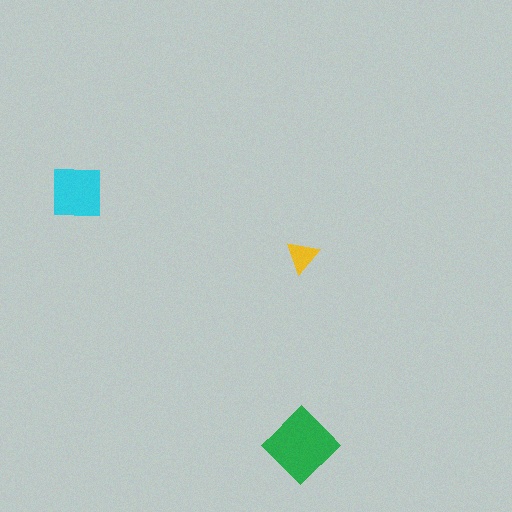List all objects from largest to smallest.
The green diamond, the cyan square, the yellow triangle.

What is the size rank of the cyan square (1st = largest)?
2nd.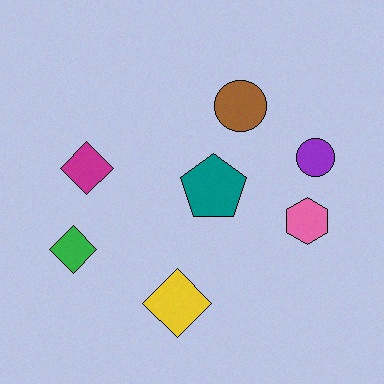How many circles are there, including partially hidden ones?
There are 2 circles.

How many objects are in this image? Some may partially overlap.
There are 7 objects.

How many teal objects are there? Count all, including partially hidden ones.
There is 1 teal object.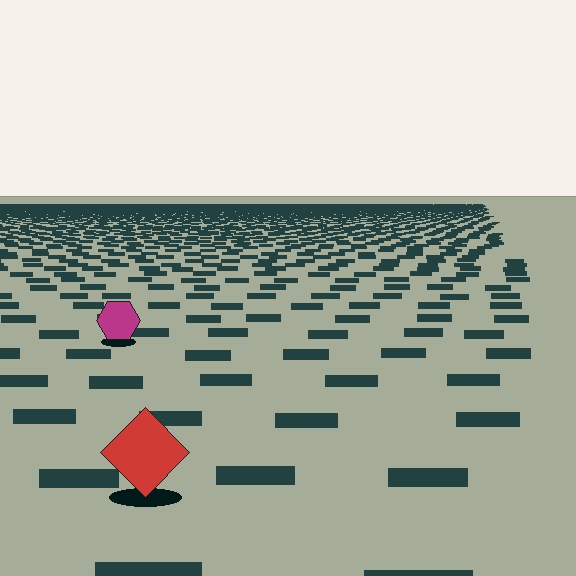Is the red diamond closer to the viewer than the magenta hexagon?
Yes. The red diamond is closer — you can tell from the texture gradient: the ground texture is coarser near it.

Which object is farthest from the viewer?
The magenta hexagon is farthest from the viewer. It appears smaller and the ground texture around it is denser.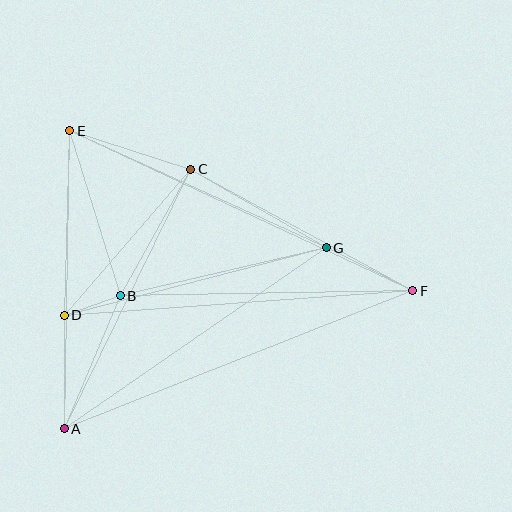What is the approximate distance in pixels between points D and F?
The distance between D and F is approximately 350 pixels.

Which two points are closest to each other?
Points B and D are closest to each other.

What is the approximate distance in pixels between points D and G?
The distance between D and G is approximately 271 pixels.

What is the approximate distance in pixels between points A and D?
The distance between A and D is approximately 113 pixels.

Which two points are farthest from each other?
Points E and F are farthest from each other.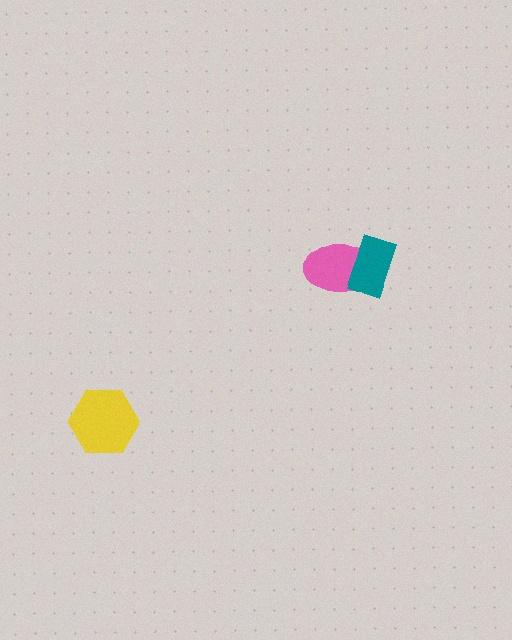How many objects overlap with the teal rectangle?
1 object overlaps with the teal rectangle.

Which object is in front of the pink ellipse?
The teal rectangle is in front of the pink ellipse.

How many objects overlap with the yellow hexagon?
0 objects overlap with the yellow hexagon.